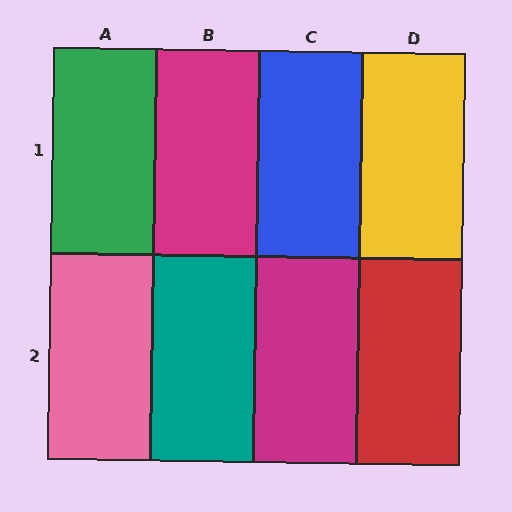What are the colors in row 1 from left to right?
Green, magenta, blue, yellow.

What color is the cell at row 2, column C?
Magenta.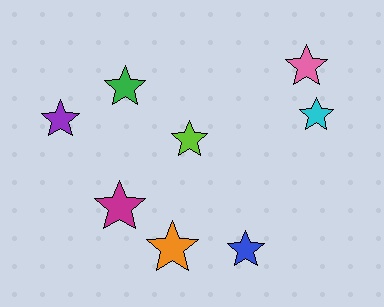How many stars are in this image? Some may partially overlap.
There are 8 stars.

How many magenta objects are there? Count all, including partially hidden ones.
There is 1 magenta object.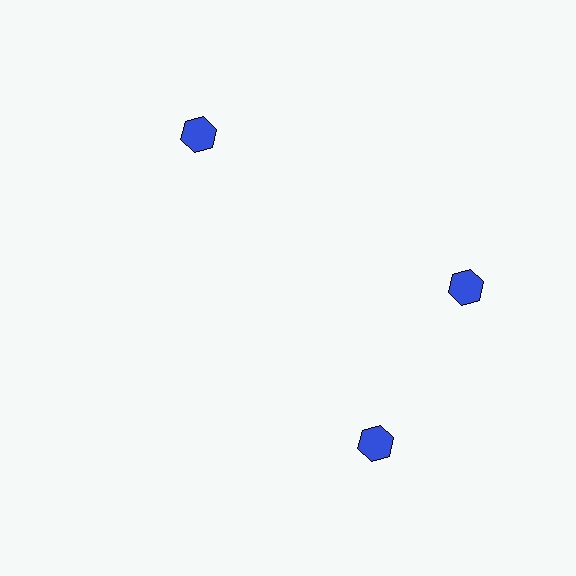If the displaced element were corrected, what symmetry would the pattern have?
It would have 3-fold rotational symmetry — the pattern would map onto itself every 120 degrees.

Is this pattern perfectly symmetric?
No. The 3 blue hexagons are arranged in a ring, but one element near the 7 o'clock position is rotated out of alignment along the ring, breaking the 3-fold rotational symmetry.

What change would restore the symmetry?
The symmetry would be restored by rotating it back into even spacing with its neighbors so that all 3 hexagons sit at equal angles and equal distance from the center.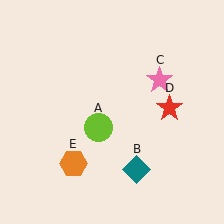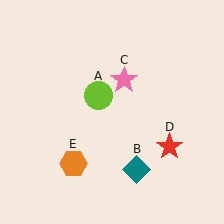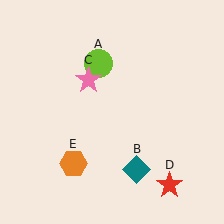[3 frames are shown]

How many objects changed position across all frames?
3 objects changed position: lime circle (object A), pink star (object C), red star (object D).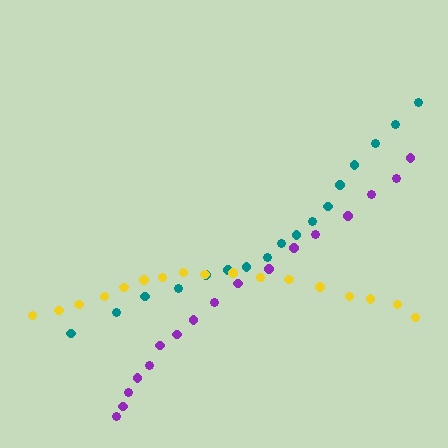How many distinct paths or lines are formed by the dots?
There are 3 distinct paths.